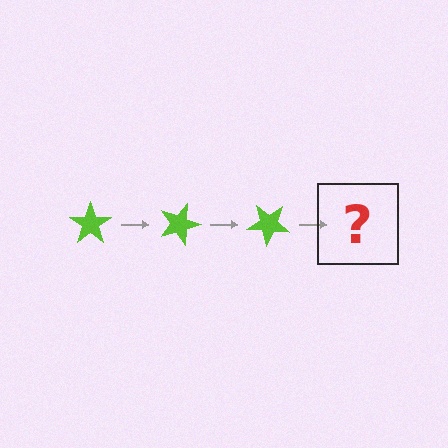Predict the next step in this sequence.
The next step is a lime star rotated 60 degrees.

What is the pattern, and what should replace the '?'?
The pattern is that the star rotates 20 degrees each step. The '?' should be a lime star rotated 60 degrees.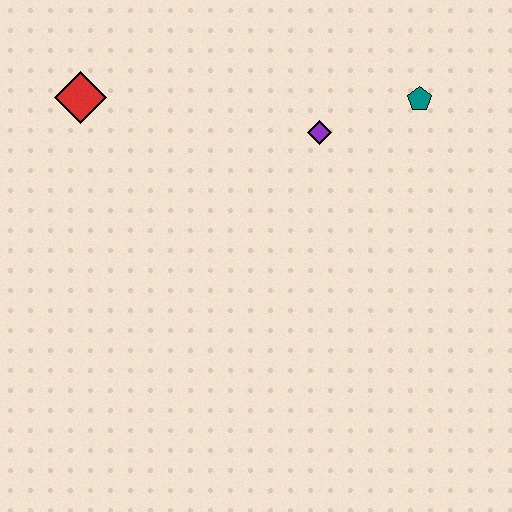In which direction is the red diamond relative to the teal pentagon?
The red diamond is to the left of the teal pentagon.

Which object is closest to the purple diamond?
The teal pentagon is closest to the purple diamond.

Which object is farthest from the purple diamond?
The red diamond is farthest from the purple diamond.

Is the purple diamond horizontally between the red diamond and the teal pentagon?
Yes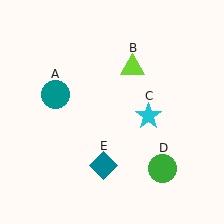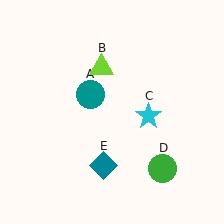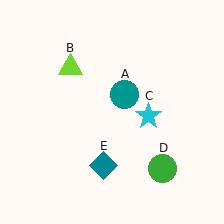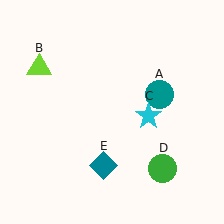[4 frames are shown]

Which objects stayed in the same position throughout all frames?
Cyan star (object C) and green circle (object D) and teal diamond (object E) remained stationary.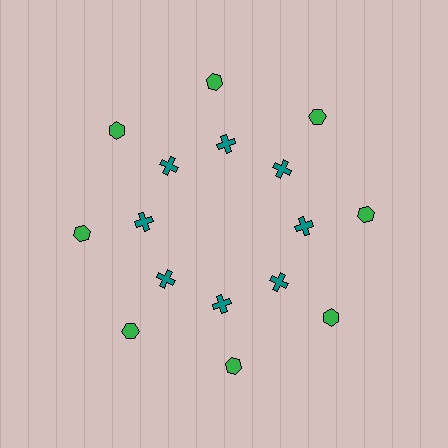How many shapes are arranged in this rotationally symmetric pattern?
There are 16 shapes, arranged in 8 groups of 2.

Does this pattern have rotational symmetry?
Yes, this pattern has 8-fold rotational symmetry. It looks the same after rotating 45 degrees around the center.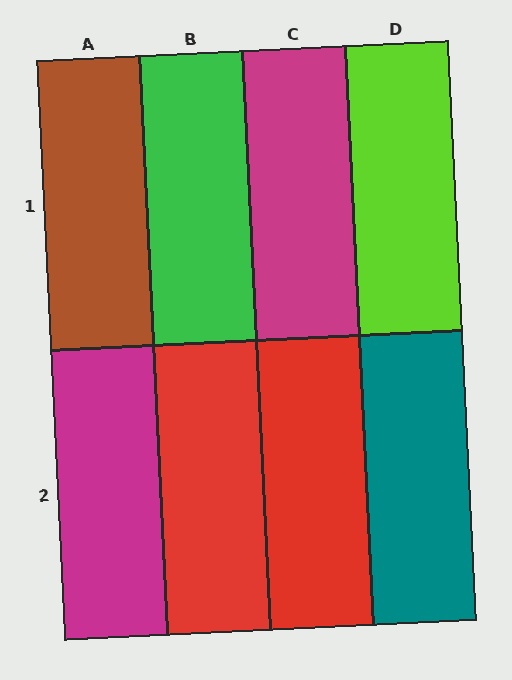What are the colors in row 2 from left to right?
Magenta, red, red, teal.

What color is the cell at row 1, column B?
Green.